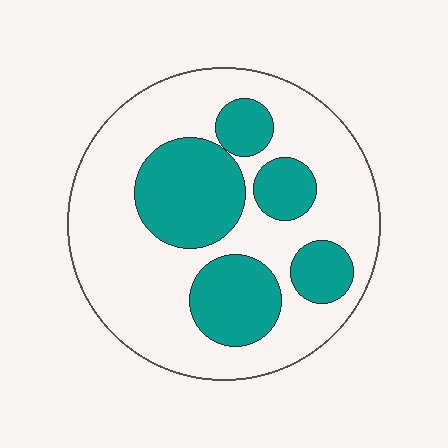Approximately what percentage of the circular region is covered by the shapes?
Approximately 35%.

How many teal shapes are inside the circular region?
5.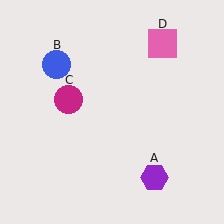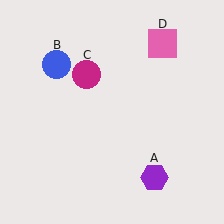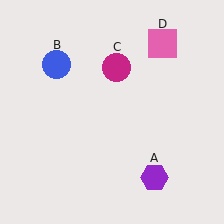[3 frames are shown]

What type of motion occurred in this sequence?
The magenta circle (object C) rotated clockwise around the center of the scene.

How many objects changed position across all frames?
1 object changed position: magenta circle (object C).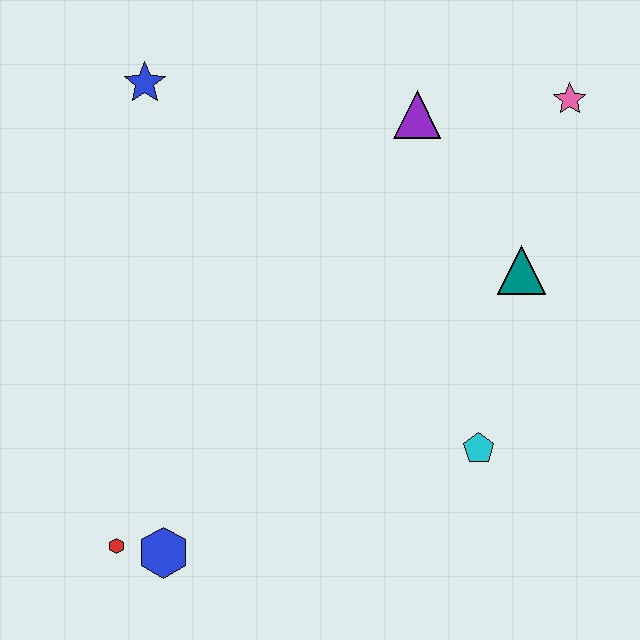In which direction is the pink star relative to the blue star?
The pink star is to the right of the blue star.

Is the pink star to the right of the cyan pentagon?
Yes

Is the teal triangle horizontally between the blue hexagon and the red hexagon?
No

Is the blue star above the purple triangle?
Yes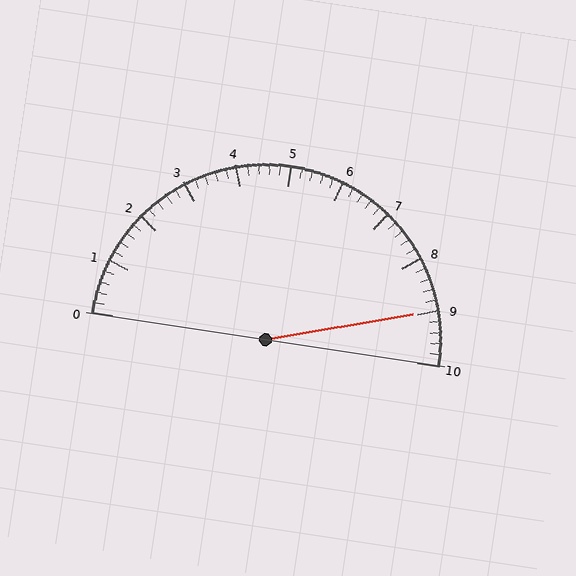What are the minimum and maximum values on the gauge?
The gauge ranges from 0 to 10.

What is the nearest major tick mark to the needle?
The nearest major tick mark is 9.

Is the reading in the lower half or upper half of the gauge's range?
The reading is in the upper half of the range (0 to 10).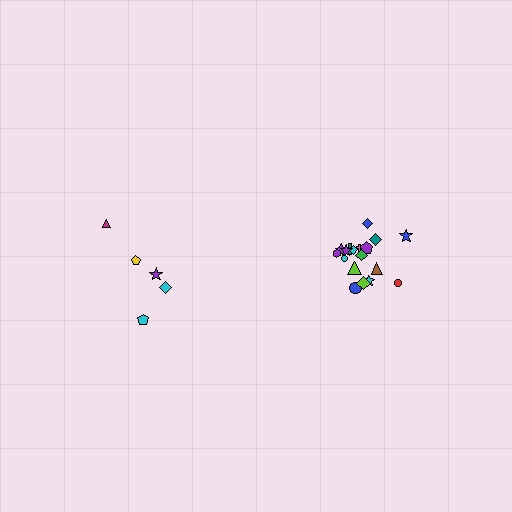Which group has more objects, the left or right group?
The right group.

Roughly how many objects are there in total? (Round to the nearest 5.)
Roughly 25 objects in total.